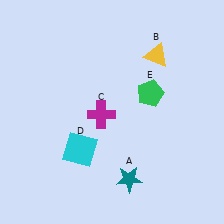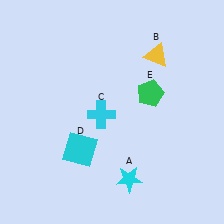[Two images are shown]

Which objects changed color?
A changed from teal to cyan. C changed from magenta to cyan.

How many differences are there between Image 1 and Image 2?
There are 2 differences between the two images.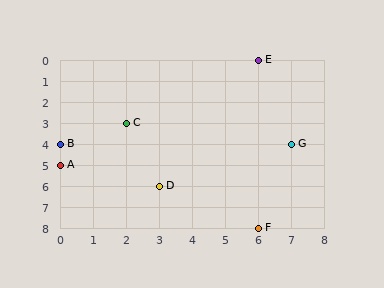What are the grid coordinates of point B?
Point B is at grid coordinates (0, 4).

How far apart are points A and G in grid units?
Points A and G are 7 columns and 1 row apart (about 7.1 grid units diagonally).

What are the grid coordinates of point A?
Point A is at grid coordinates (0, 5).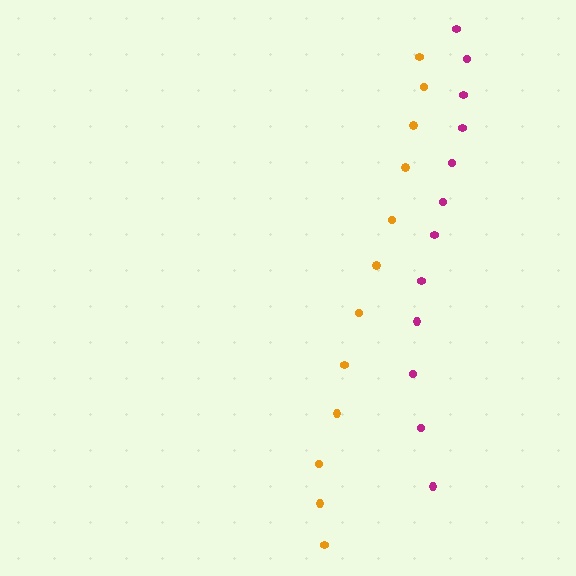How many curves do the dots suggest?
There are 2 distinct paths.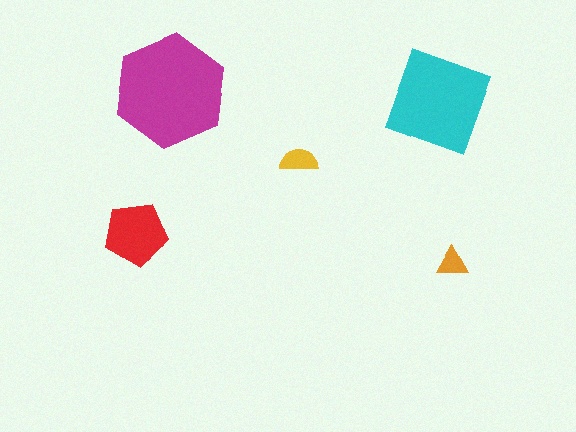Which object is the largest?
The magenta hexagon.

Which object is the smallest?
The orange triangle.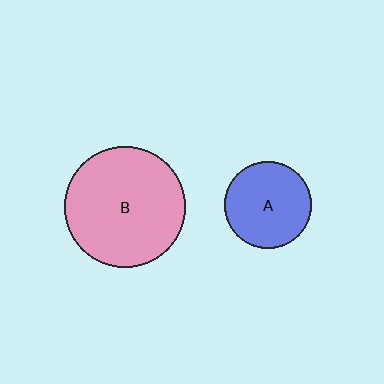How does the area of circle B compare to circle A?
Approximately 1.9 times.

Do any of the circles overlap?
No, none of the circles overlap.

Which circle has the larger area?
Circle B (pink).